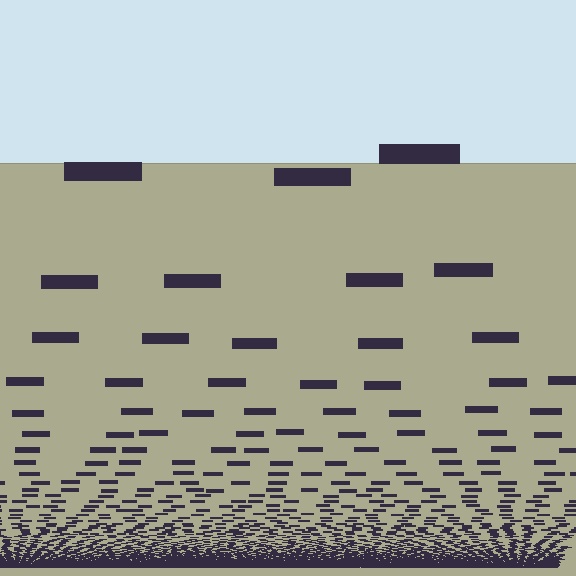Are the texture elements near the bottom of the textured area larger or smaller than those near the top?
Smaller. The gradient is inverted — elements near the bottom are smaller and denser.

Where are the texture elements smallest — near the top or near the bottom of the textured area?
Near the bottom.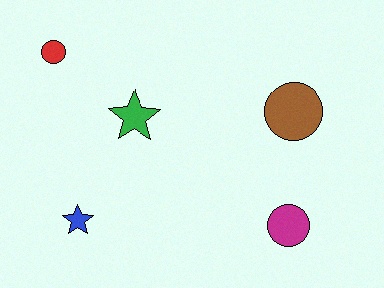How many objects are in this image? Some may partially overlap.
There are 5 objects.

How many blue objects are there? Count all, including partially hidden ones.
There is 1 blue object.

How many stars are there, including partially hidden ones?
There are 2 stars.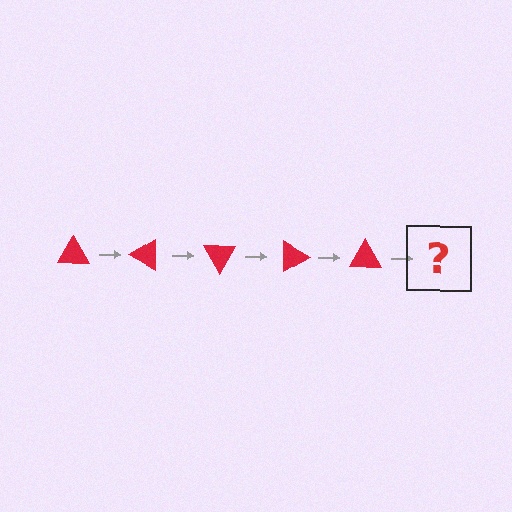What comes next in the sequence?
The next element should be a red triangle rotated 150 degrees.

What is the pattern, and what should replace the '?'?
The pattern is that the triangle rotates 30 degrees each step. The '?' should be a red triangle rotated 150 degrees.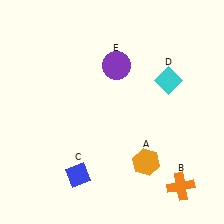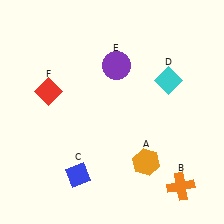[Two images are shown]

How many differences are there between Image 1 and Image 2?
There is 1 difference between the two images.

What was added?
A red diamond (F) was added in Image 2.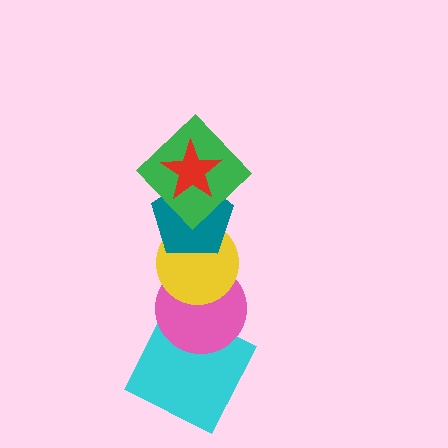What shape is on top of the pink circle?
The yellow circle is on top of the pink circle.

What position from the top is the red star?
The red star is 1st from the top.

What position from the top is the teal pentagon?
The teal pentagon is 3rd from the top.